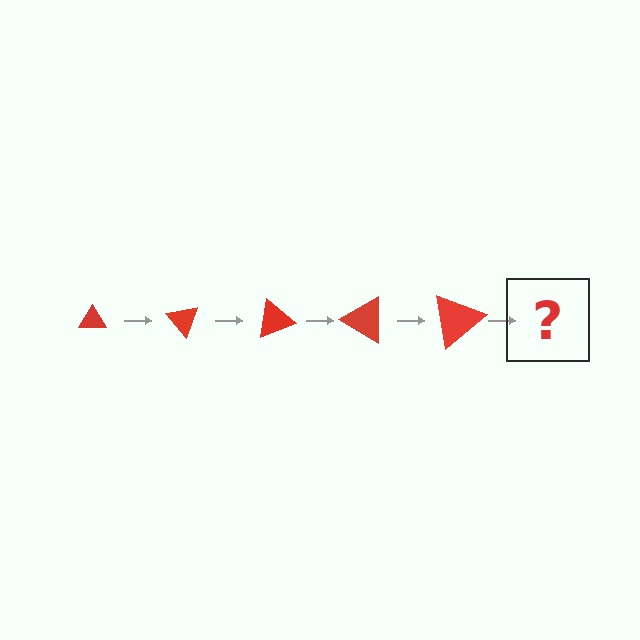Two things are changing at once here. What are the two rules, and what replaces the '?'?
The two rules are that the triangle grows larger each step and it rotates 50 degrees each step. The '?' should be a triangle, larger than the previous one and rotated 250 degrees from the start.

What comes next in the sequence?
The next element should be a triangle, larger than the previous one and rotated 250 degrees from the start.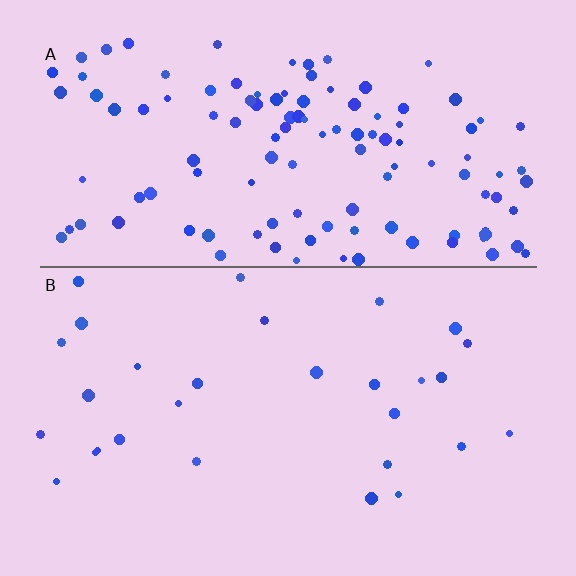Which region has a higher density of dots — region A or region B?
A (the top).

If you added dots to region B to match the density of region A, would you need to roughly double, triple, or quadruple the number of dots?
Approximately quadruple.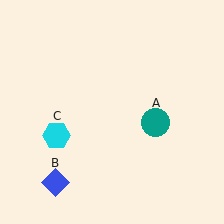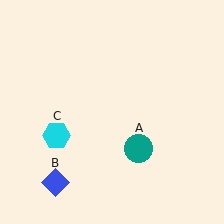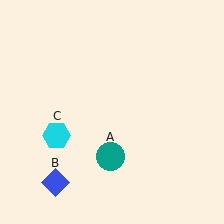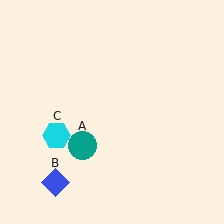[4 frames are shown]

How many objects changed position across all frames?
1 object changed position: teal circle (object A).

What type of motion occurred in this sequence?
The teal circle (object A) rotated clockwise around the center of the scene.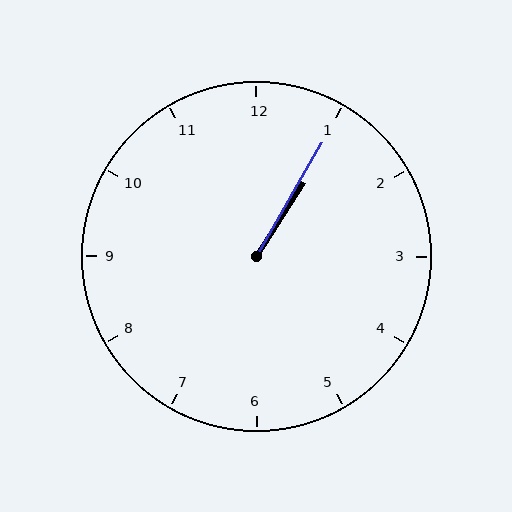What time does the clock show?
1:05.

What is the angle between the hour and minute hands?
Approximately 2 degrees.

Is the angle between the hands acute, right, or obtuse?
It is acute.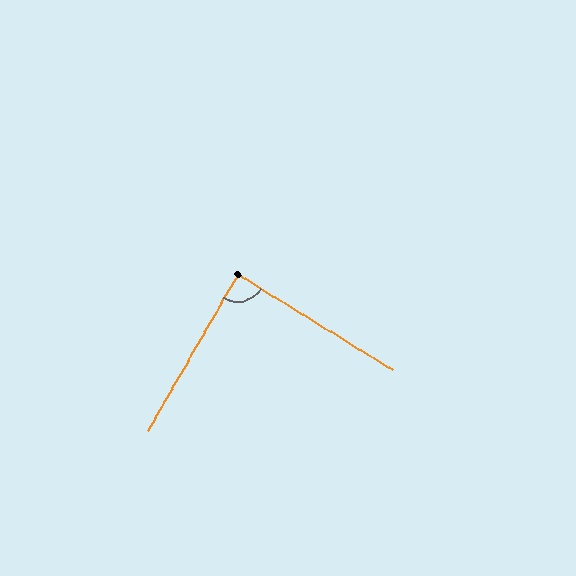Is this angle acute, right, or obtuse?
It is approximately a right angle.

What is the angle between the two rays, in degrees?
Approximately 88 degrees.